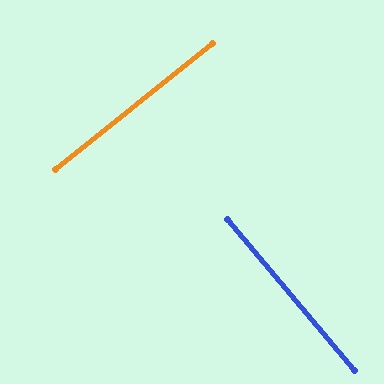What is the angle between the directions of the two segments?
Approximately 89 degrees.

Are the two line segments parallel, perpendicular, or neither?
Perpendicular — they meet at approximately 89°.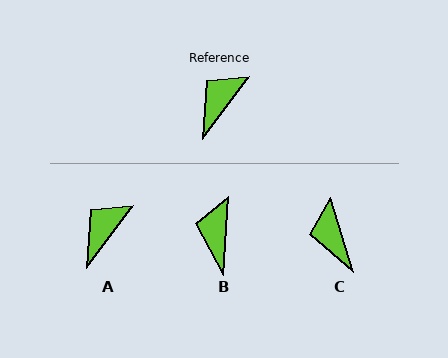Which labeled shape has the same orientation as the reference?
A.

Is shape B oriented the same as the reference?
No, it is off by about 33 degrees.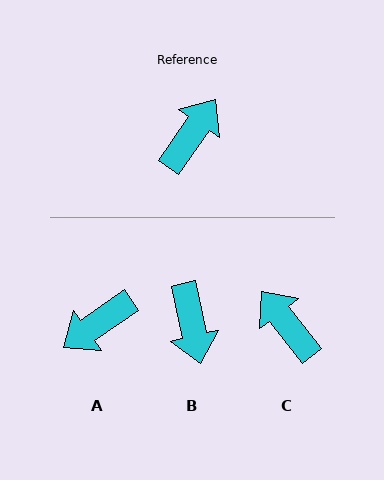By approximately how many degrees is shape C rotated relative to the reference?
Approximately 72 degrees counter-clockwise.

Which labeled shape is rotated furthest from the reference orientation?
A, about 160 degrees away.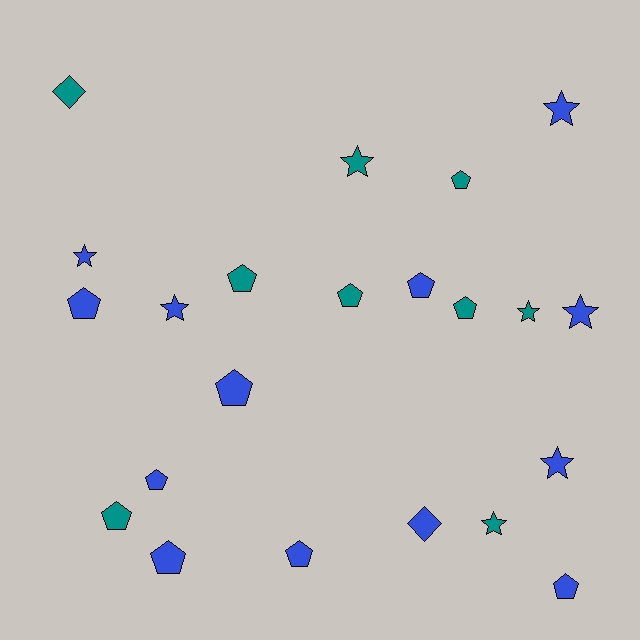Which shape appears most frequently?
Pentagon, with 12 objects.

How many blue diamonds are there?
There is 1 blue diamond.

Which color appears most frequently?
Blue, with 13 objects.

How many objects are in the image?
There are 22 objects.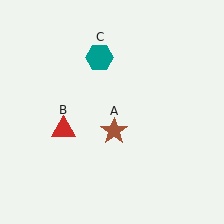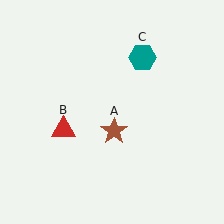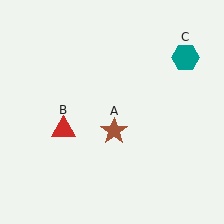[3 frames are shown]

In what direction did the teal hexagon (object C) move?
The teal hexagon (object C) moved right.